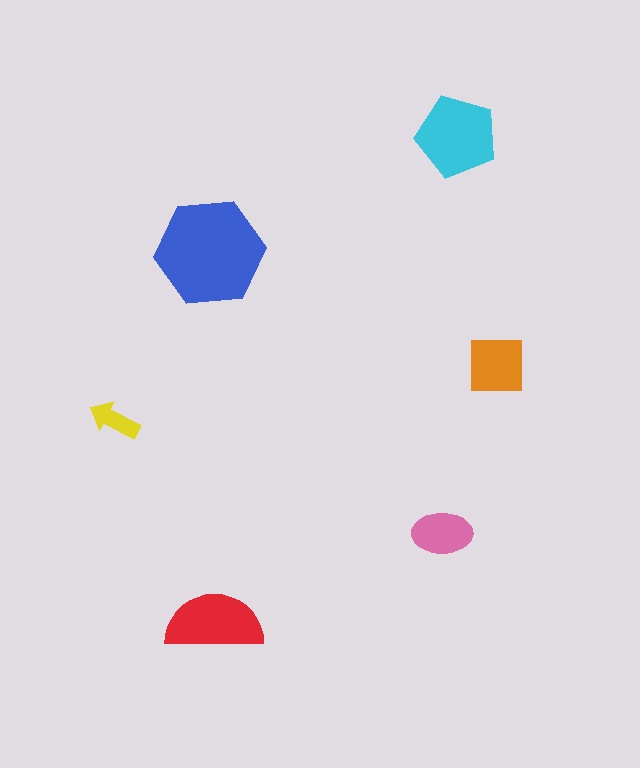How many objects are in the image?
There are 6 objects in the image.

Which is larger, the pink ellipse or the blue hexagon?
The blue hexagon.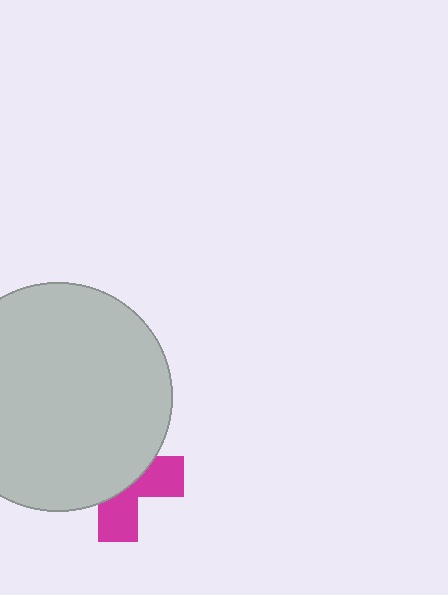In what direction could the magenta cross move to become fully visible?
The magenta cross could move down. That would shift it out from behind the light gray circle entirely.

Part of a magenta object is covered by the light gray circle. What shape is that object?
It is a cross.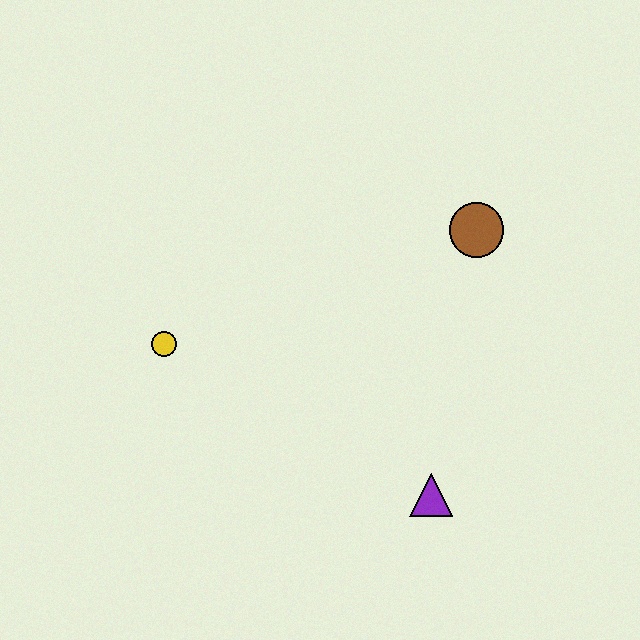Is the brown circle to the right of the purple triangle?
Yes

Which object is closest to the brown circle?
The purple triangle is closest to the brown circle.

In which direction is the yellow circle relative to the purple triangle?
The yellow circle is to the left of the purple triangle.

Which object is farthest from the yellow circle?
The brown circle is farthest from the yellow circle.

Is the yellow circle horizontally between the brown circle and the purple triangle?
No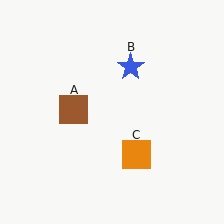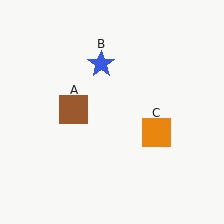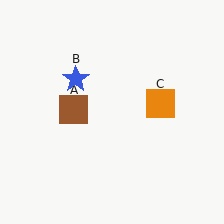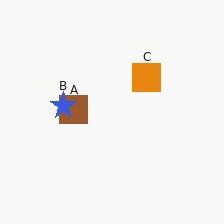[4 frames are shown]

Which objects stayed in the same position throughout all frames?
Brown square (object A) remained stationary.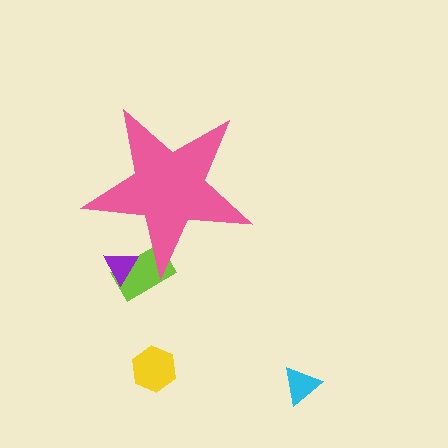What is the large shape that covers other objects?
A pink star.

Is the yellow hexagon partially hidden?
No, the yellow hexagon is fully visible.